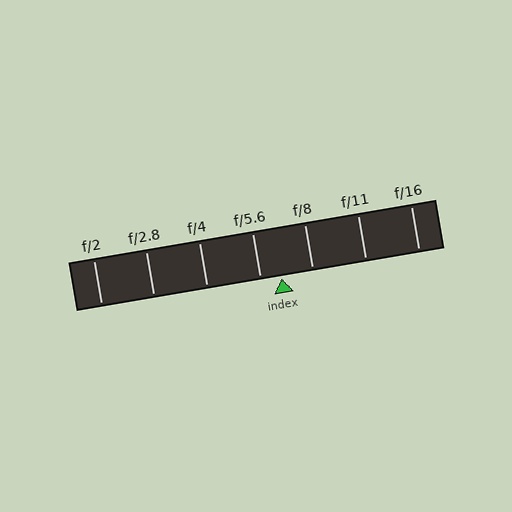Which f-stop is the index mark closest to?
The index mark is closest to f/5.6.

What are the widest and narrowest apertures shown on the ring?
The widest aperture shown is f/2 and the narrowest is f/16.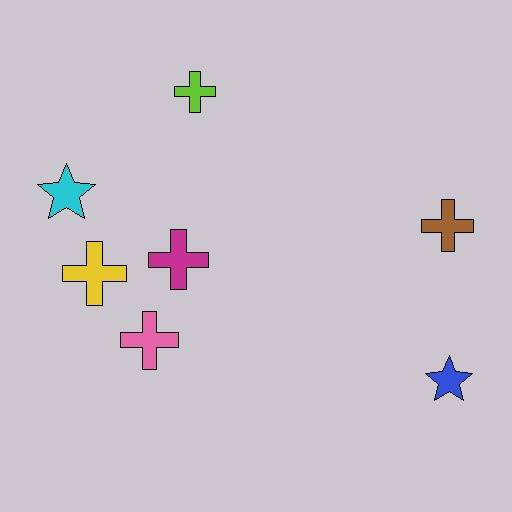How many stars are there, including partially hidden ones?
There are 2 stars.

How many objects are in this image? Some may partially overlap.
There are 7 objects.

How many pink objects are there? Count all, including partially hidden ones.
There is 1 pink object.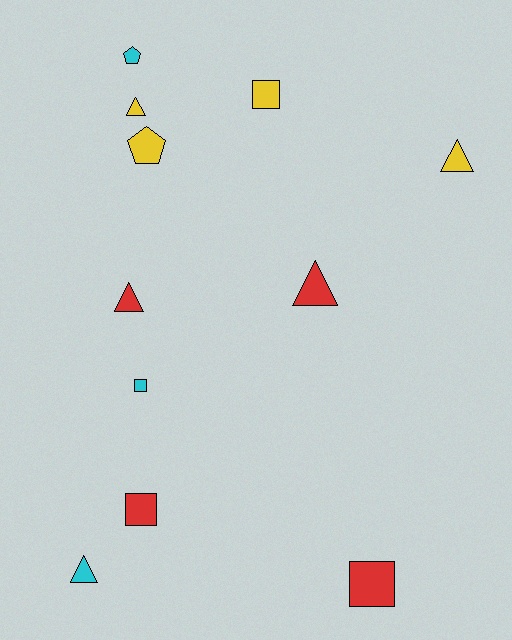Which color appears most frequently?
Red, with 4 objects.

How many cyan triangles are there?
There is 1 cyan triangle.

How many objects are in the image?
There are 11 objects.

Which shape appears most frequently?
Triangle, with 5 objects.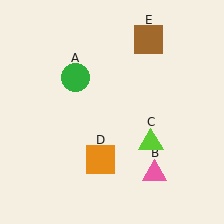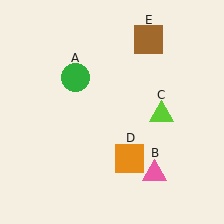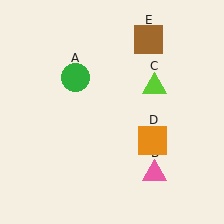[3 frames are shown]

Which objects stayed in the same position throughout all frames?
Green circle (object A) and pink triangle (object B) and brown square (object E) remained stationary.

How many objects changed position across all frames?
2 objects changed position: lime triangle (object C), orange square (object D).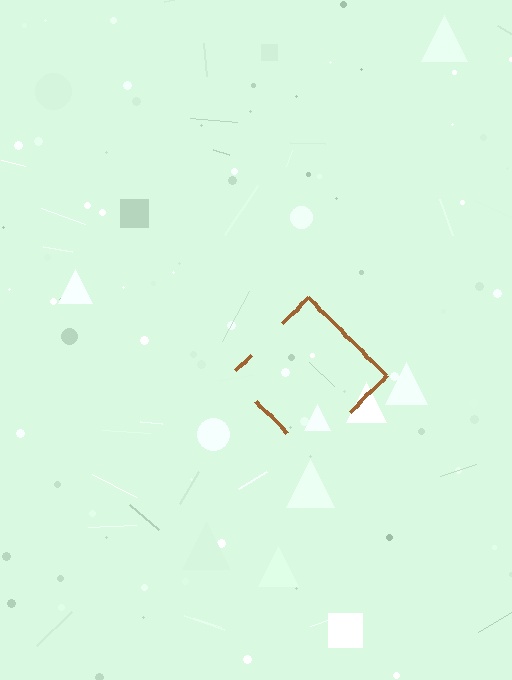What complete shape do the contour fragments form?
The contour fragments form a diamond.